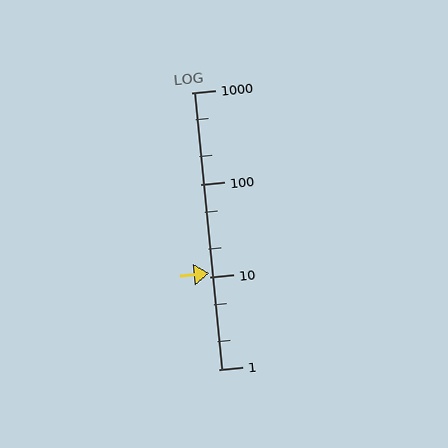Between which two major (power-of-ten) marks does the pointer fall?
The pointer is between 10 and 100.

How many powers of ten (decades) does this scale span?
The scale spans 3 decades, from 1 to 1000.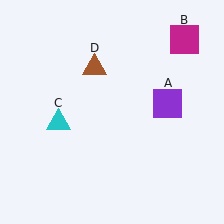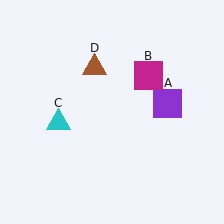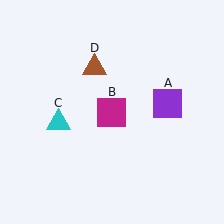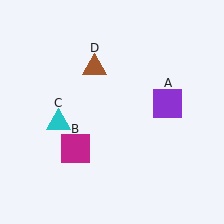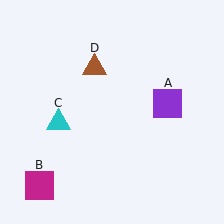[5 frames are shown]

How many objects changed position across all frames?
1 object changed position: magenta square (object B).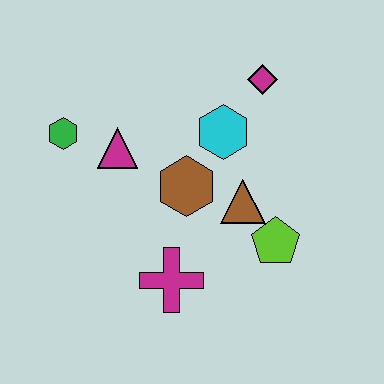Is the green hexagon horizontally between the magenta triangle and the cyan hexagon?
No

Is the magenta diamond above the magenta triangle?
Yes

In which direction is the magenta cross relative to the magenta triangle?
The magenta cross is below the magenta triangle.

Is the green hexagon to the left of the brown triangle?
Yes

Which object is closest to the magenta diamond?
The cyan hexagon is closest to the magenta diamond.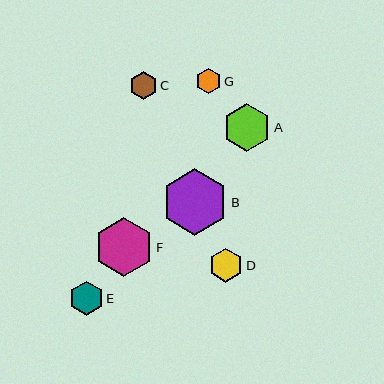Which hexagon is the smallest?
Hexagon G is the smallest with a size of approximately 25 pixels.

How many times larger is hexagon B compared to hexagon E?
Hexagon B is approximately 2.0 times the size of hexagon E.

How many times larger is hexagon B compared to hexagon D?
Hexagon B is approximately 2.0 times the size of hexagon D.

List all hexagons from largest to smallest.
From largest to smallest: B, F, A, E, D, C, G.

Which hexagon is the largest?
Hexagon B is the largest with a size of approximately 67 pixels.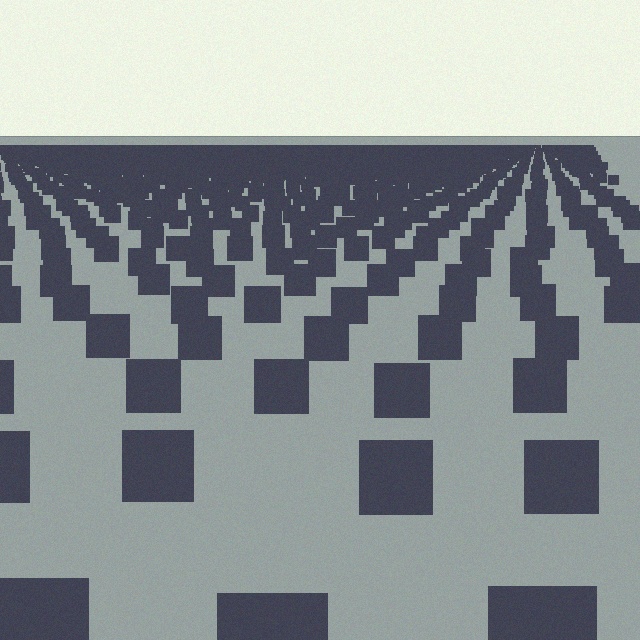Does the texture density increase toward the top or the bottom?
Density increases toward the top.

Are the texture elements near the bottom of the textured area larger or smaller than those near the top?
Larger. Near the bottom, elements are closer to the viewer and appear at a bigger on-screen size.